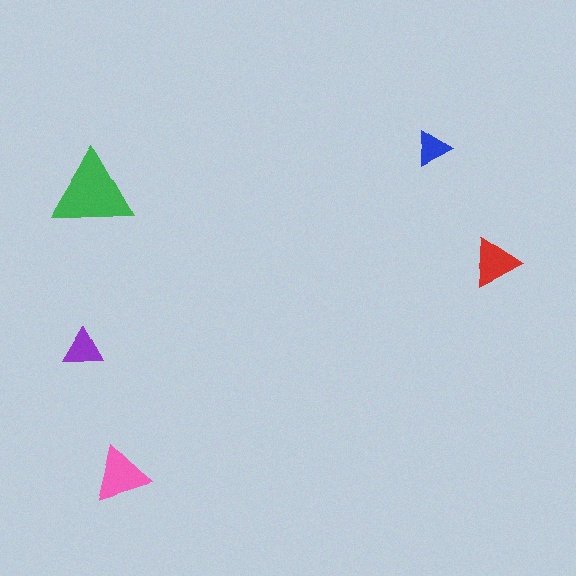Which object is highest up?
The blue triangle is topmost.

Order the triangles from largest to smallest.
the green one, the pink one, the red one, the purple one, the blue one.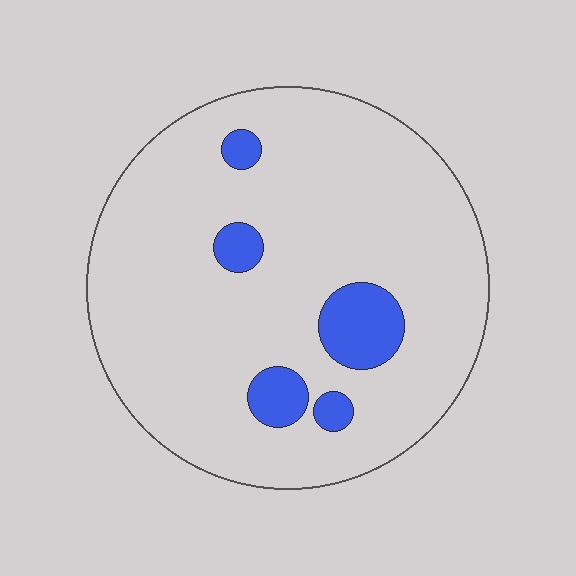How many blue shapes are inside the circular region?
5.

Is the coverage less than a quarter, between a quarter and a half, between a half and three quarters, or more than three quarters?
Less than a quarter.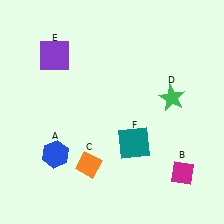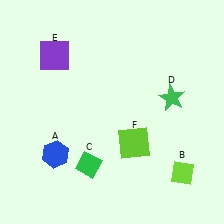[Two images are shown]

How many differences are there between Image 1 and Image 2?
There are 3 differences between the two images.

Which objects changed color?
B changed from magenta to lime. C changed from orange to green. F changed from teal to lime.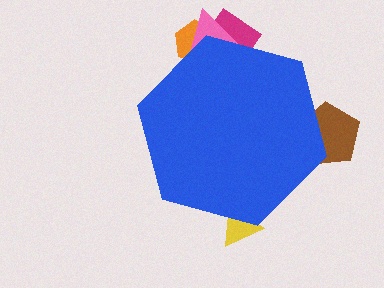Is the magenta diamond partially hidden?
Yes, the magenta diamond is partially hidden behind the blue hexagon.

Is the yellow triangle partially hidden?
Yes, the yellow triangle is partially hidden behind the blue hexagon.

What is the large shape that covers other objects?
A blue hexagon.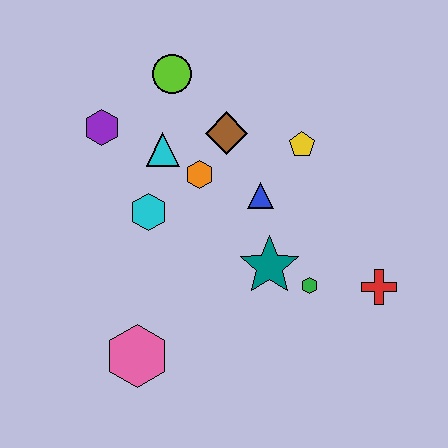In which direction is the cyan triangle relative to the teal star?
The cyan triangle is above the teal star.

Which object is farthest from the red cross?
The purple hexagon is farthest from the red cross.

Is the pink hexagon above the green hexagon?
No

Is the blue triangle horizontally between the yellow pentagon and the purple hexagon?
Yes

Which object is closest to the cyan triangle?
The orange hexagon is closest to the cyan triangle.